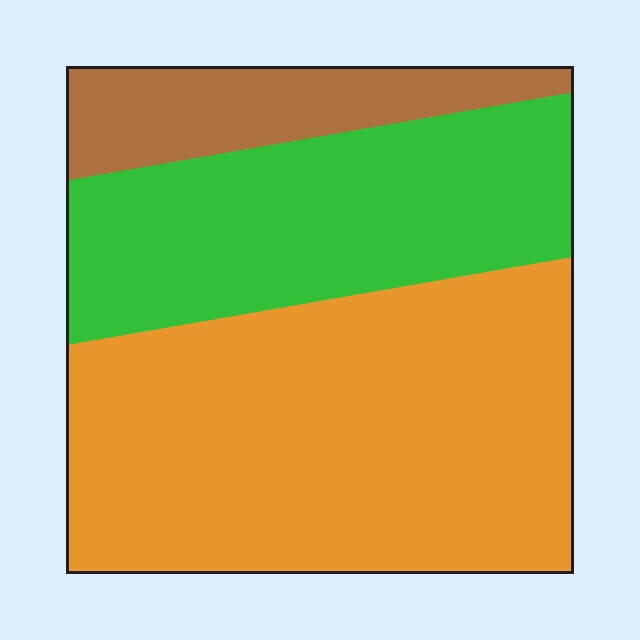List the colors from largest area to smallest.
From largest to smallest: orange, green, brown.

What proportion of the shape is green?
Green covers roughly 30% of the shape.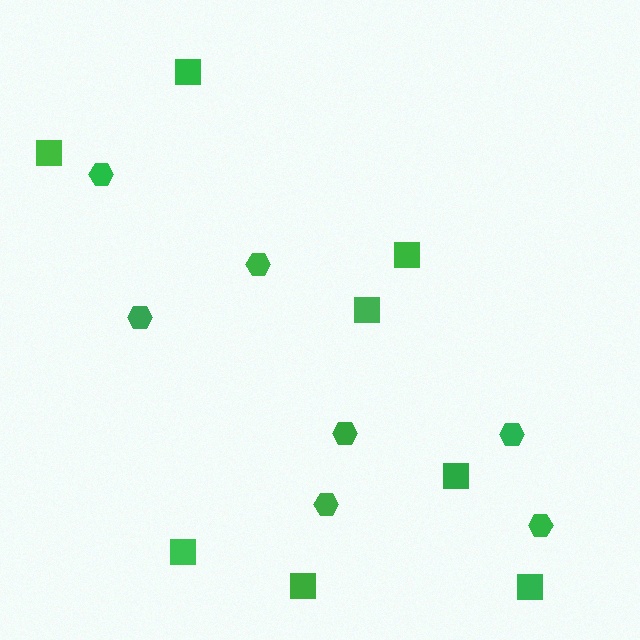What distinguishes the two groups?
There are 2 groups: one group of squares (8) and one group of hexagons (7).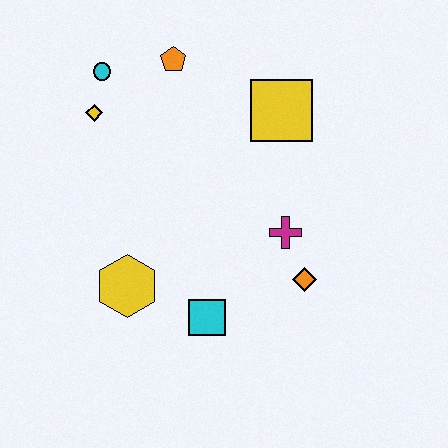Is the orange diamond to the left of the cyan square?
No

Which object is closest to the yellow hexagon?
The cyan square is closest to the yellow hexagon.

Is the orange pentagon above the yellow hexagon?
Yes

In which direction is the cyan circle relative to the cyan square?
The cyan circle is above the cyan square.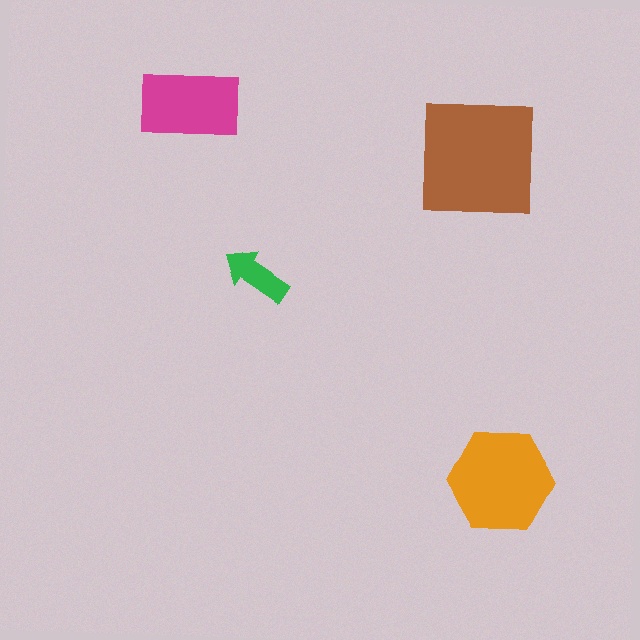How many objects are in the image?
There are 4 objects in the image.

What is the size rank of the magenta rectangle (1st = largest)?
3rd.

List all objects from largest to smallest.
The brown square, the orange hexagon, the magenta rectangle, the green arrow.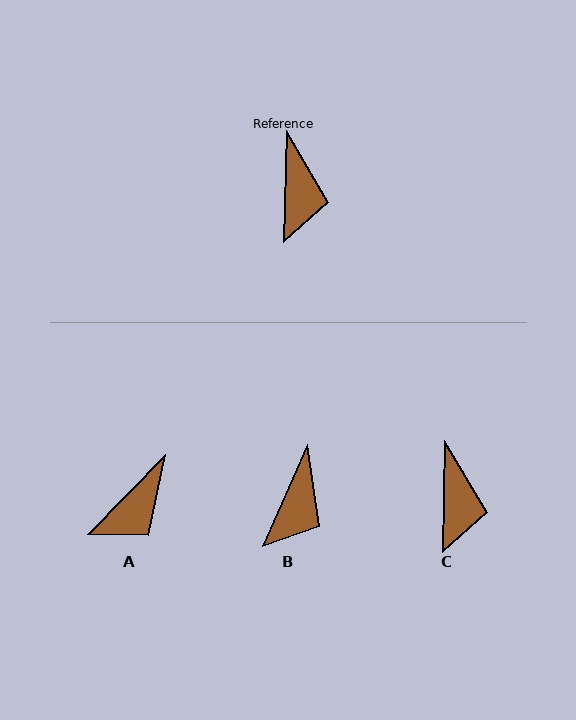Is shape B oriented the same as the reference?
No, it is off by about 23 degrees.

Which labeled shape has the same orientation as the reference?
C.